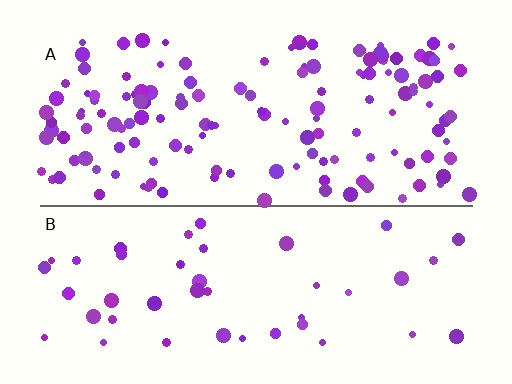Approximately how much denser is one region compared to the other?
Approximately 3.2× — region A over region B.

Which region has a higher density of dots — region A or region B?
A (the top).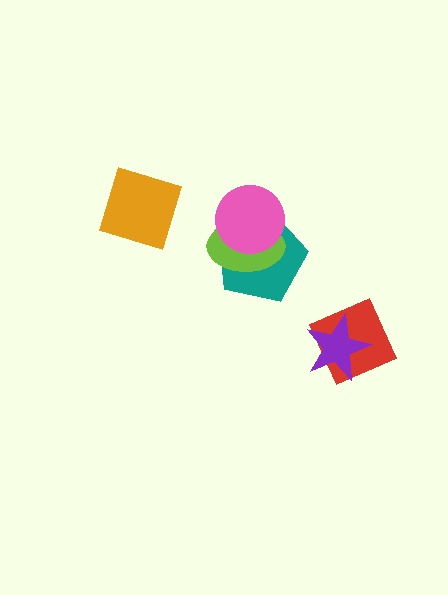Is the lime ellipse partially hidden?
Yes, it is partially covered by another shape.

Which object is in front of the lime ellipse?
The pink circle is in front of the lime ellipse.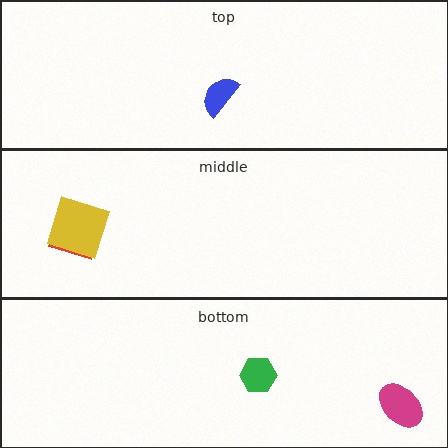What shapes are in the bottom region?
The green hexagon, the magenta ellipse.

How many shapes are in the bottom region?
2.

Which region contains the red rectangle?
The middle region.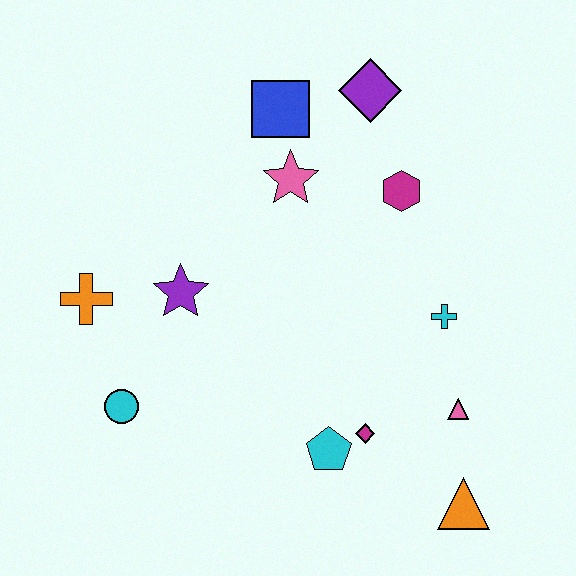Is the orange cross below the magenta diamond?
No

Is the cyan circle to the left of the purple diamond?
Yes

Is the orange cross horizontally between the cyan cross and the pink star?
No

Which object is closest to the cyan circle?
The orange cross is closest to the cyan circle.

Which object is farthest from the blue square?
The orange triangle is farthest from the blue square.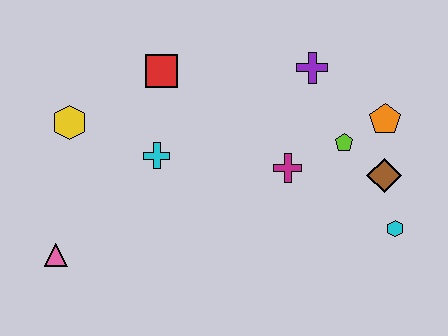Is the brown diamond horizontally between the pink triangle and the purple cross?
No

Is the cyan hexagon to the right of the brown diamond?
Yes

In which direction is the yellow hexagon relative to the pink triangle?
The yellow hexagon is above the pink triangle.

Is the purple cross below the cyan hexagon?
No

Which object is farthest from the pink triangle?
The orange pentagon is farthest from the pink triangle.